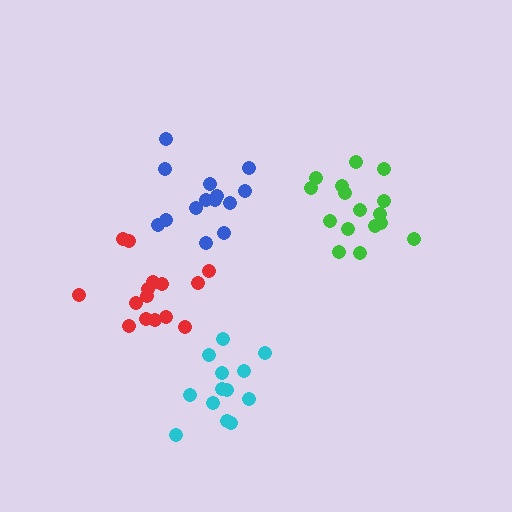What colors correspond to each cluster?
The clusters are colored: cyan, blue, red, green.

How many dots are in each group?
Group 1: 13 dots, Group 2: 14 dots, Group 3: 15 dots, Group 4: 16 dots (58 total).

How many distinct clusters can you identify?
There are 4 distinct clusters.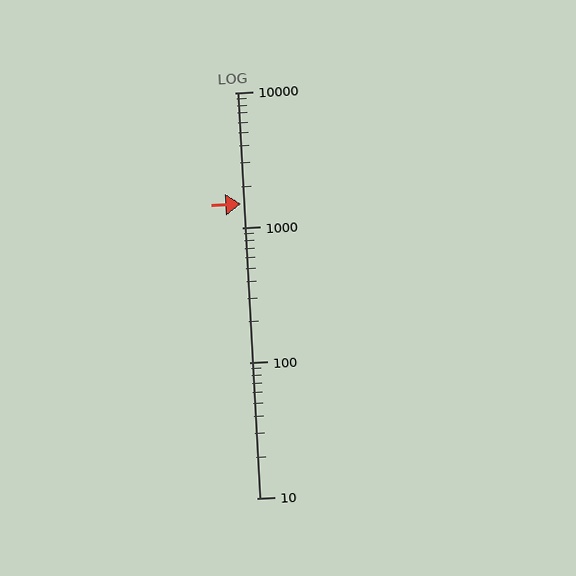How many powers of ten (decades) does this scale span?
The scale spans 3 decades, from 10 to 10000.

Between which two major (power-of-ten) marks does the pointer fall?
The pointer is between 1000 and 10000.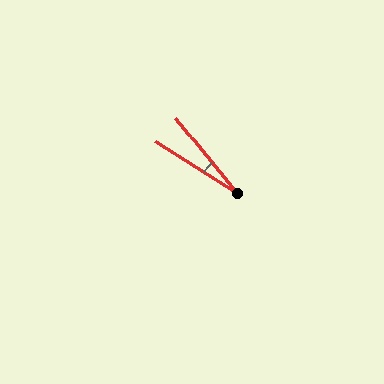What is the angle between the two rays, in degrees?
Approximately 19 degrees.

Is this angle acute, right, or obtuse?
It is acute.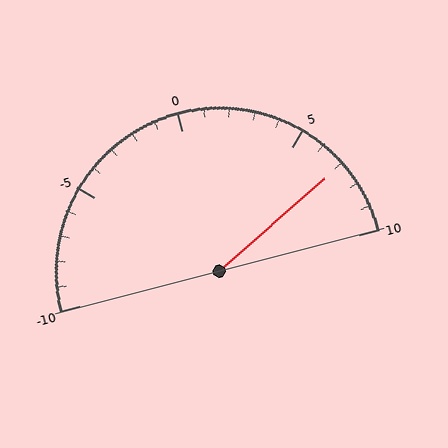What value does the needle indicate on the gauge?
The needle indicates approximately 7.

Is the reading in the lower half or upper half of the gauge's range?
The reading is in the upper half of the range (-10 to 10).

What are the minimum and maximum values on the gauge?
The gauge ranges from -10 to 10.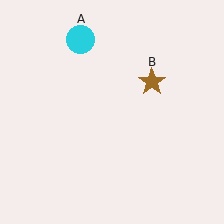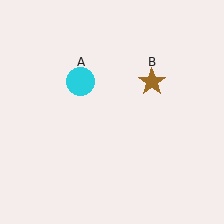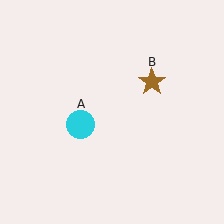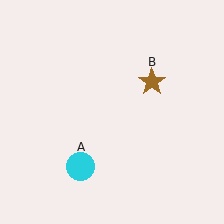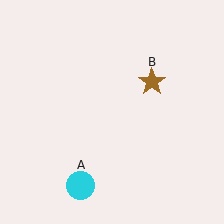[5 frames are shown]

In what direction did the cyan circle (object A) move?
The cyan circle (object A) moved down.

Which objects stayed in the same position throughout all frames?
Brown star (object B) remained stationary.